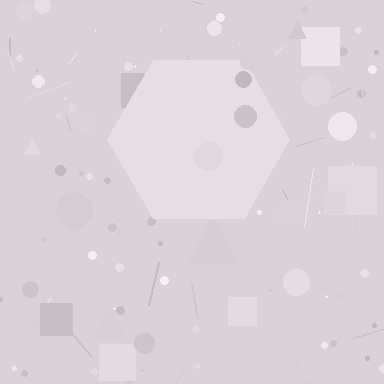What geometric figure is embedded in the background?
A hexagon is embedded in the background.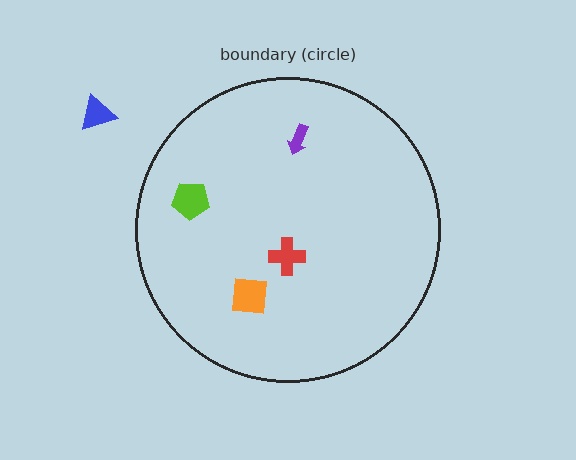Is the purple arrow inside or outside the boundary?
Inside.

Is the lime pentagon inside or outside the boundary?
Inside.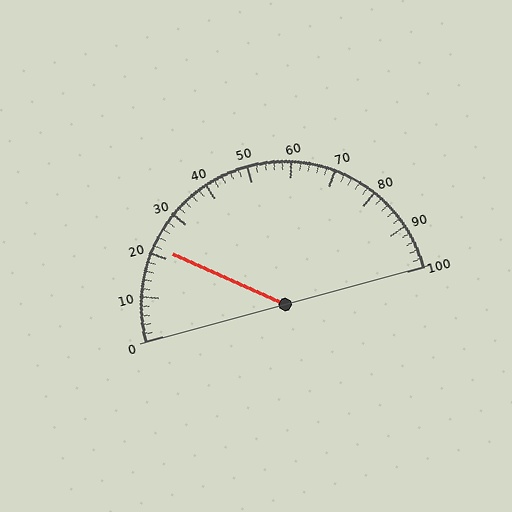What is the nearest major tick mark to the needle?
The nearest major tick mark is 20.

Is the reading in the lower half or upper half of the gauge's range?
The reading is in the lower half of the range (0 to 100).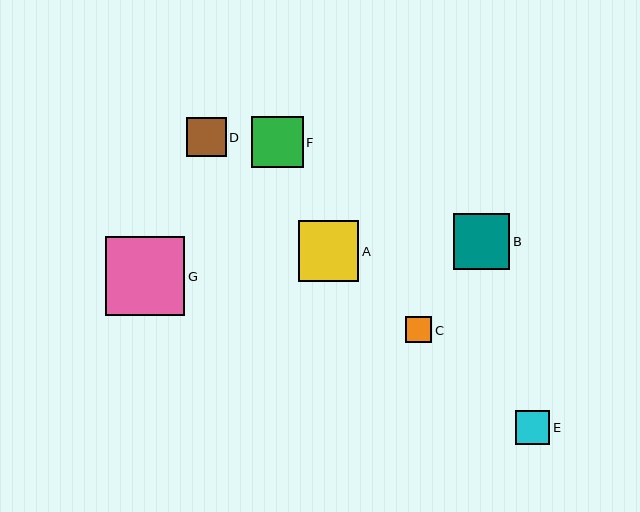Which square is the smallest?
Square C is the smallest with a size of approximately 26 pixels.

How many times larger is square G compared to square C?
Square G is approximately 3.1 times the size of square C.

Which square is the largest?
Square G is the largest with a size of approximately 79 pixels.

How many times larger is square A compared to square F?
Square A is approximately 1.2 times the size of square F.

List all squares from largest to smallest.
From largest to smallest: G, A, B, F, D, E, C.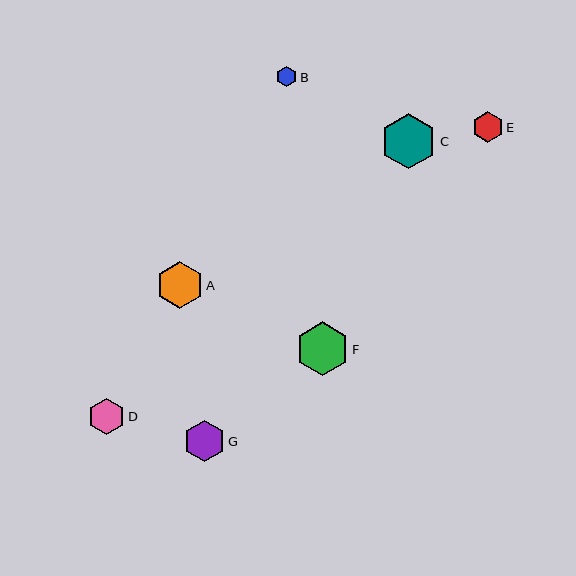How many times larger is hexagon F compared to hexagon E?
Hexagon F is approximately 1.7 times the size of hexagon E.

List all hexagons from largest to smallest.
From largest to smallest: C, F, A, G, D, E, B.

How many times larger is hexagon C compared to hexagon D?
Hexagon C is approximately 1.5 times the size of hexagon D.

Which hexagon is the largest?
Hexagon C is the largest with a size of approximately 55 pixels.